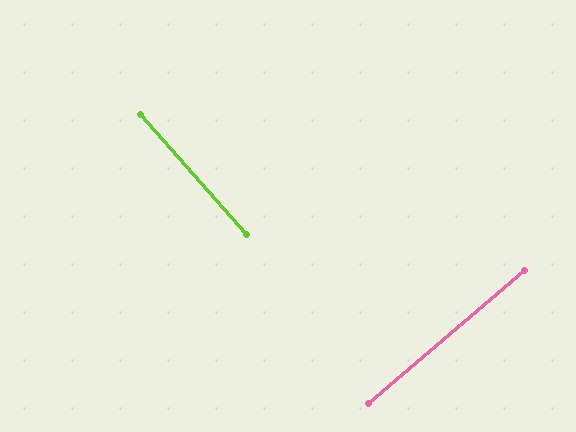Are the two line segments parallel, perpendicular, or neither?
Perpendicular — they meet at approximately 89°.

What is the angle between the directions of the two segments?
Approximately 89 degrees.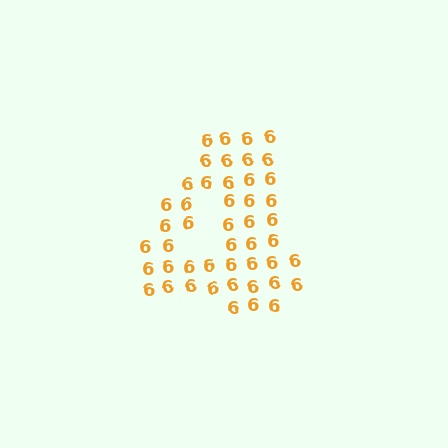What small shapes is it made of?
It is made of small digit 6's.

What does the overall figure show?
The overall figure shows the digit 4.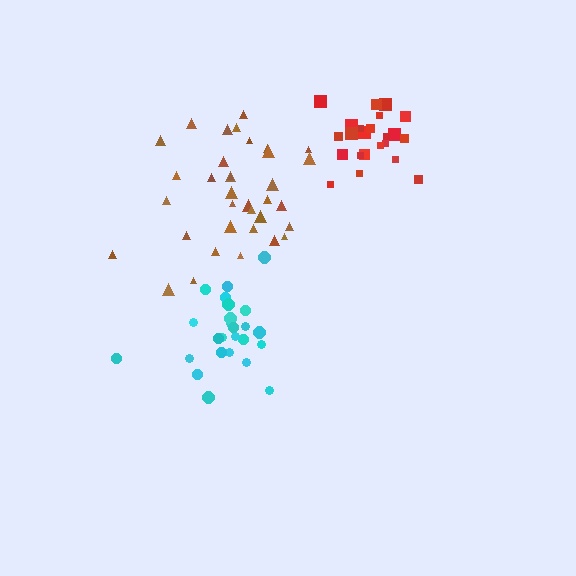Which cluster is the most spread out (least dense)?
Brown.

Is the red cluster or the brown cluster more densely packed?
Red.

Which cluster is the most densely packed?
Red.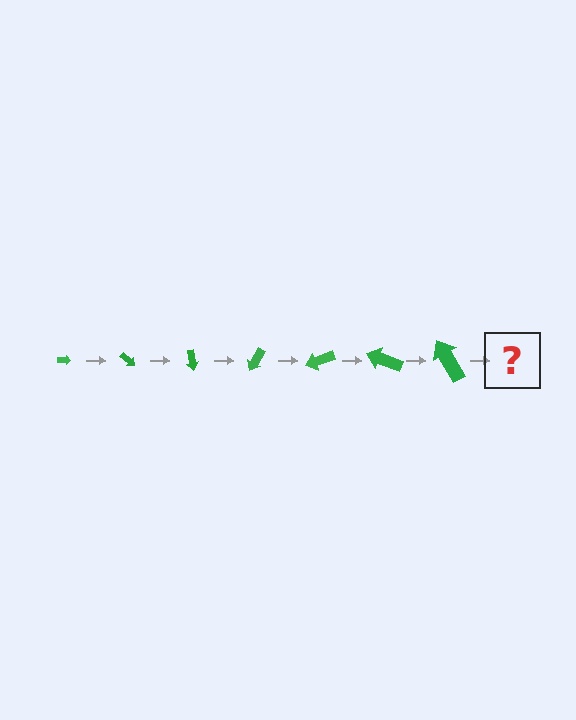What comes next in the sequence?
The next element should be an arrow, larger than the previous one and rotated 280 degrees from the start.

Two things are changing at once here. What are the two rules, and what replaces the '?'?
The two rules are that the arrow grows larger each step and it rotates 40 degrees each step. The '?' should be an arrow, larger than the previous one and rotated 280 degrees from the start.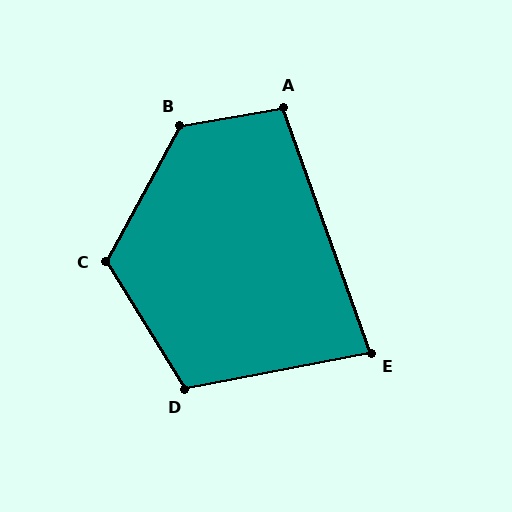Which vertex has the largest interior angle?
B, at approximately 129 degrees.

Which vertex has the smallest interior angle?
E, at approximately 81 degrees.